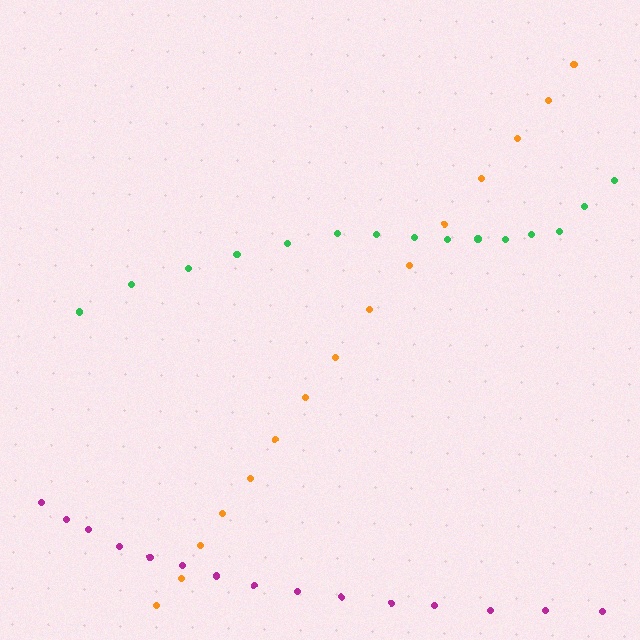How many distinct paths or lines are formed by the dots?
There are 3 distinct paths.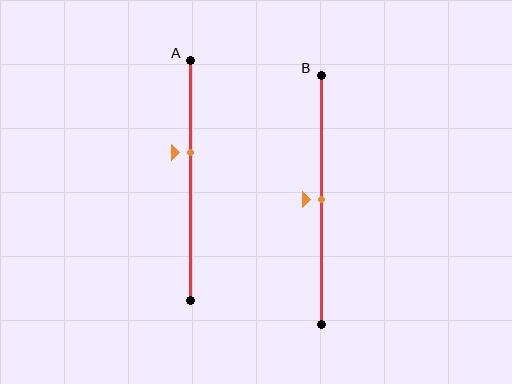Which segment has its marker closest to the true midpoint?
Segment B has its marker closest to the true midpoint.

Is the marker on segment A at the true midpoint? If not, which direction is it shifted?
No, the marker on segment A is shifted upward by about 11% of the segment length.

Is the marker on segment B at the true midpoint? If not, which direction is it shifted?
Yes, the marker on segment B is at the true midpoint.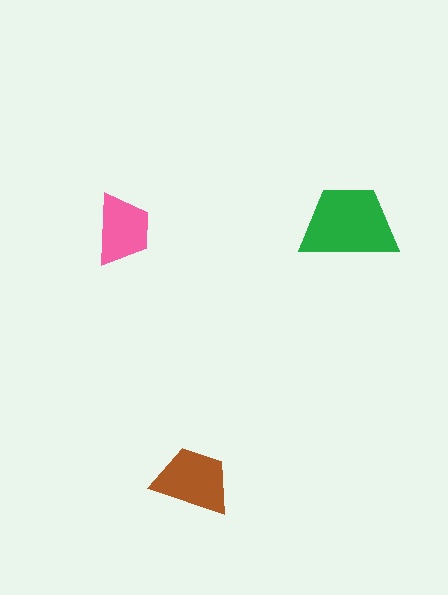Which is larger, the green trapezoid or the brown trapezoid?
The green one.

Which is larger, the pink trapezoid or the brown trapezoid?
The brown one.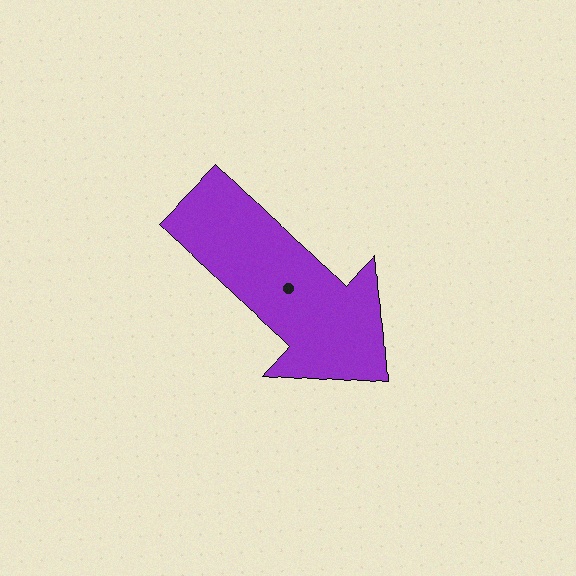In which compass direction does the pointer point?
Southeast.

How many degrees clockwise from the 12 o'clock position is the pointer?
Approximately 135 degrees.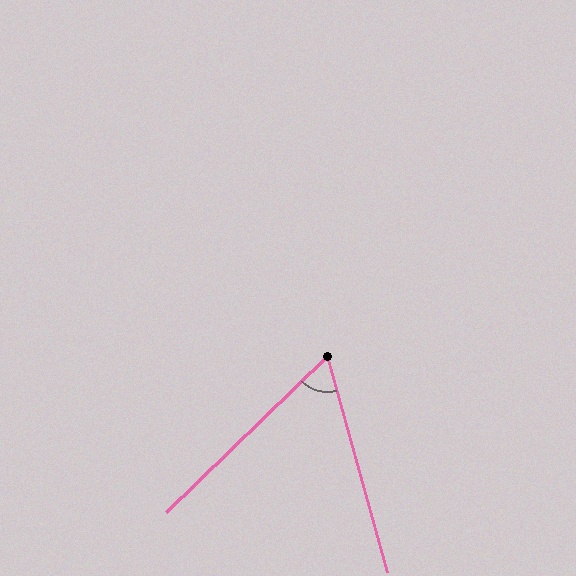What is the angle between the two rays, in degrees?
Approximately 62 degrees.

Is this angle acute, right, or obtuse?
It is acute.